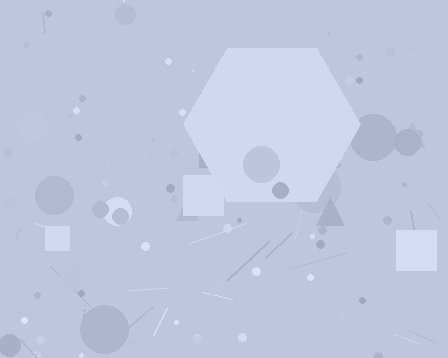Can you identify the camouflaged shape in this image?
The camouflaged shape is a hexagon.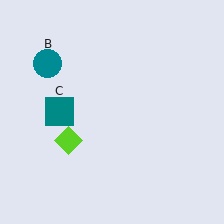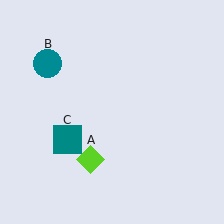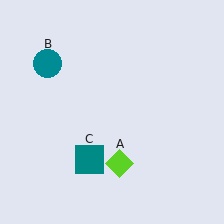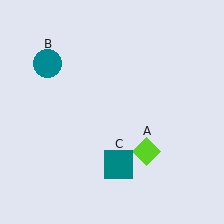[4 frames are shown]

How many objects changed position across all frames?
2 objects changed position: lime diamond (object A), teal square (object C).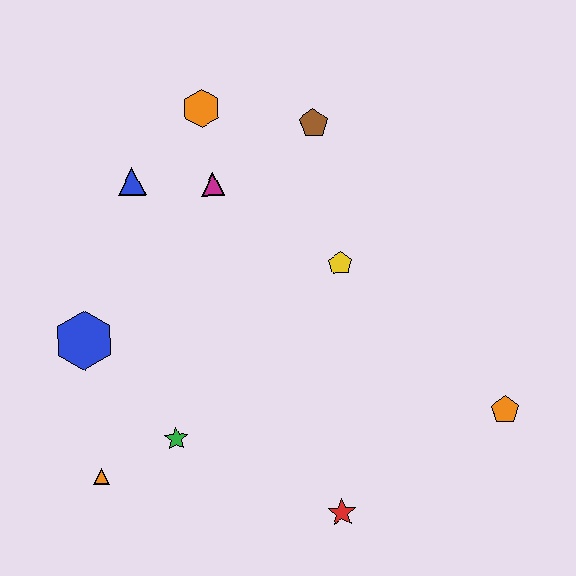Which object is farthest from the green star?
The brown pentagon is farthest from the green star.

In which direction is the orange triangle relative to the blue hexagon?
The orange triangle is below the blue hexagon.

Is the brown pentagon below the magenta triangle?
No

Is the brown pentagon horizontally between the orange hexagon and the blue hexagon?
No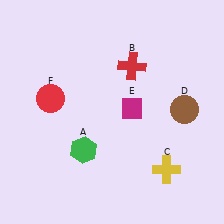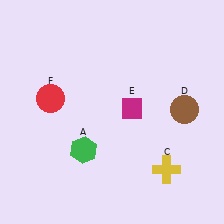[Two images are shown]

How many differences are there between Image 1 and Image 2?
There is 1 difference between the two images.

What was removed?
The red cross (B) was removed in Image 2.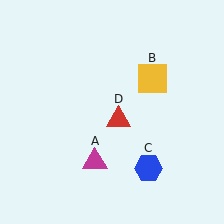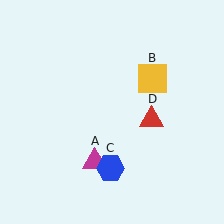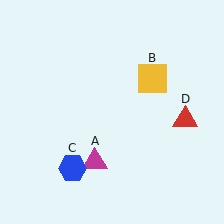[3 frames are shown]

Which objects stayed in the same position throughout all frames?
Magenta triangle (object A) and yellow square (object B) remained stationary.